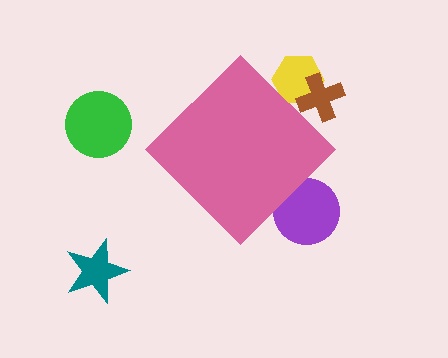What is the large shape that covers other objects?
A pink diamond.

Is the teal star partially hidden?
No, the teal star is fully visible.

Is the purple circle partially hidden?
Yes, the purple circle is partially hidden behind the pink diamond.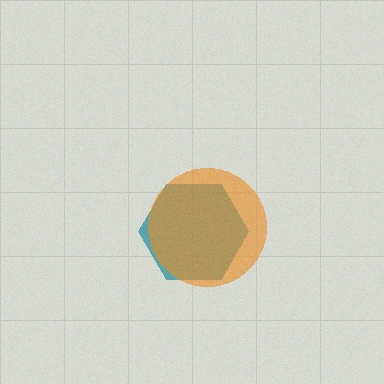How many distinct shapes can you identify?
There are 2 distinct shapes: a teal hexagon, an orange circle.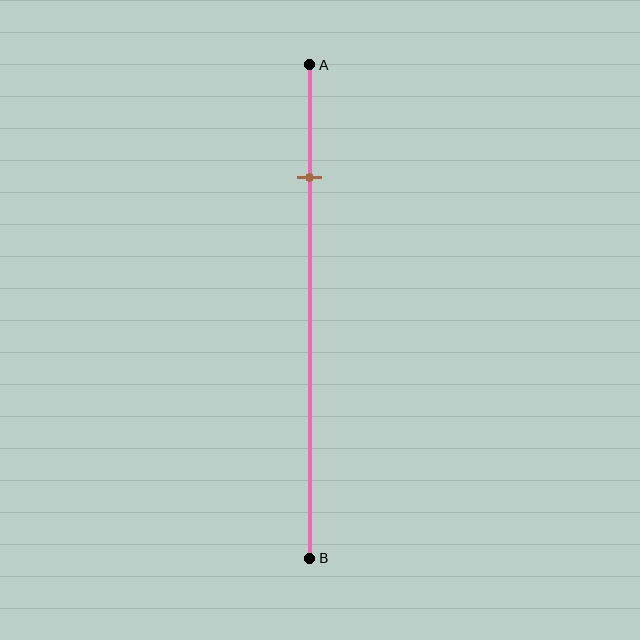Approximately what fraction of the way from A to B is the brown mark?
The brown mark is approximately 25% of the way from A to B.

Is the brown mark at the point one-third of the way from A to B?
No, the mark is at about 25% from A, not at the 33% one-third point.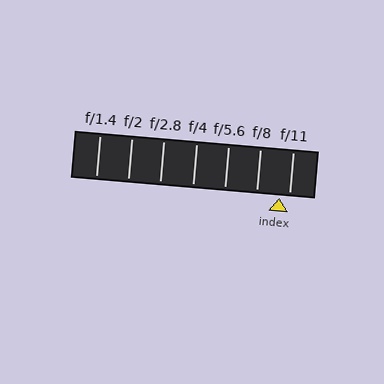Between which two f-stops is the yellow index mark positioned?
The index mark is between f/8 and f/11.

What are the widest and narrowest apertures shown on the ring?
The widest aperture shown is f/1.4 and the narrowest is f/11.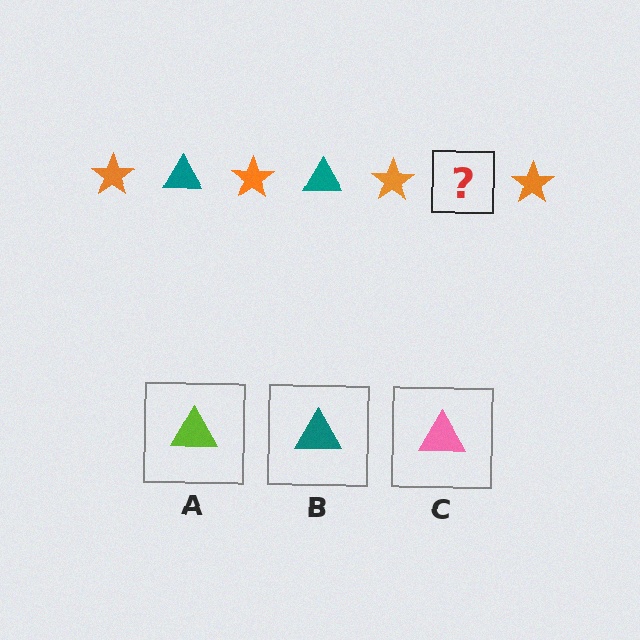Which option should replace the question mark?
Option B.